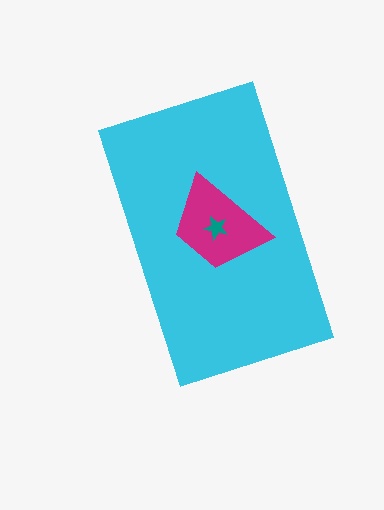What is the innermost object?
The teal star.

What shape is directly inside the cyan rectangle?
The magenta trapezoid.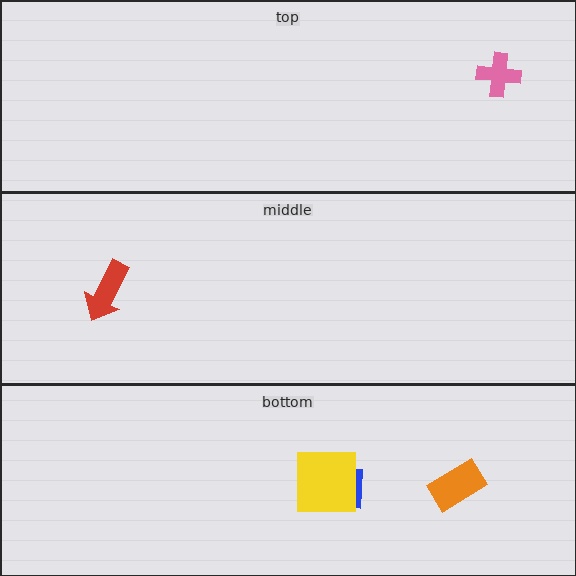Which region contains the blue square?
The bottom region.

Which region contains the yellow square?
The bottom region.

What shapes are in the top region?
The pink cross.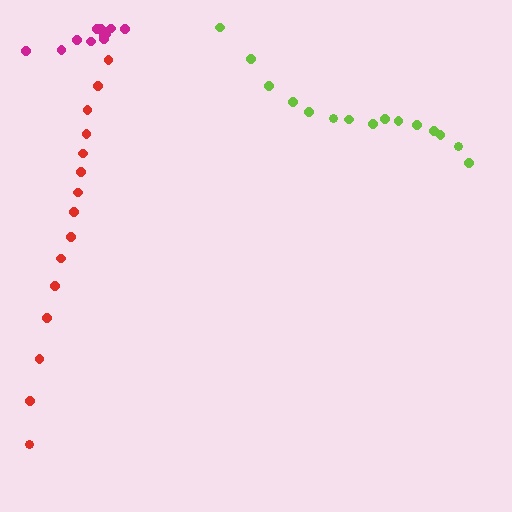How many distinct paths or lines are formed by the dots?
There are 3 distinct paths.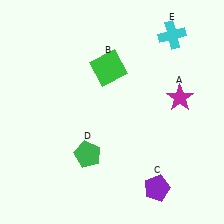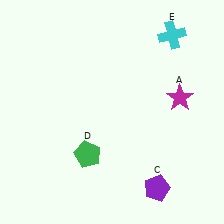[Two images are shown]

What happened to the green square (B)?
The green square (B) was removed in Image 2. It was in the top-left area of Image 1.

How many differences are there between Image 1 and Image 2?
There is 1 difference between the two images.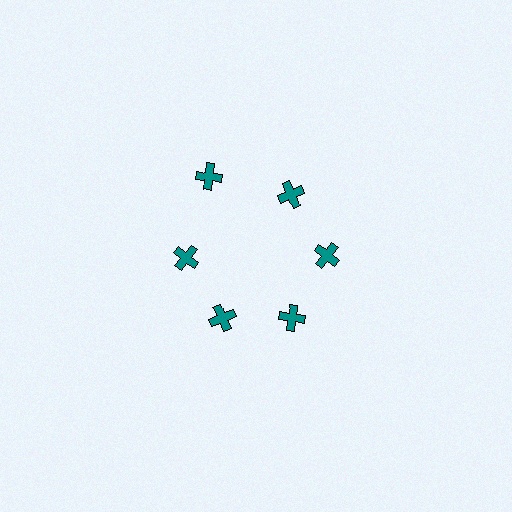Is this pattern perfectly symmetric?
No. The 6 teal crosses are arranged in a ring, but one element near the 11 o'clock position is pushed outward from the center, breaking the 6-fold rotational symmetry.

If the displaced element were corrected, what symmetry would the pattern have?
It would have 6-fold rotational symmetry — the pattern would map onto itself every 60 degrees.